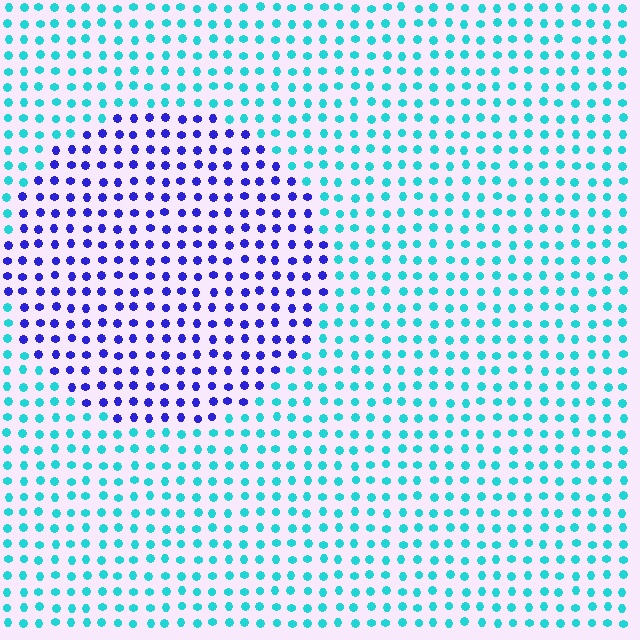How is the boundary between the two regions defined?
The boundary is defined purely by a slight shift in hue (about 63 degrees). Spacing, size, and orientation are identical on both sides.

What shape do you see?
I see a circle.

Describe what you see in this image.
The image is filled with small cyan elements in a uniform arrangement. A circle-shaped region is visible where the elements are tinted to a slightly different hue, forming a subtle color boundary.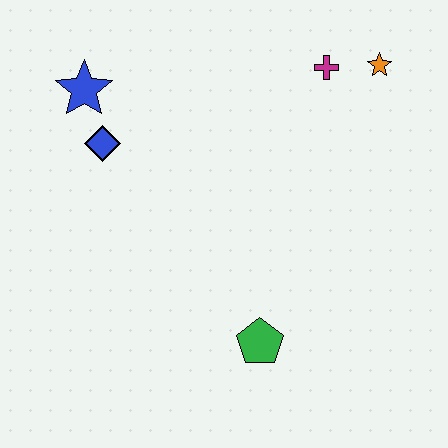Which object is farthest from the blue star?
The green pentagon is farthest from the blue star.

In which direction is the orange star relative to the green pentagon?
The orange star is above the green pentagon.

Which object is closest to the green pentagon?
The blue diamond is closest to the green pentagon.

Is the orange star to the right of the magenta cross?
Yes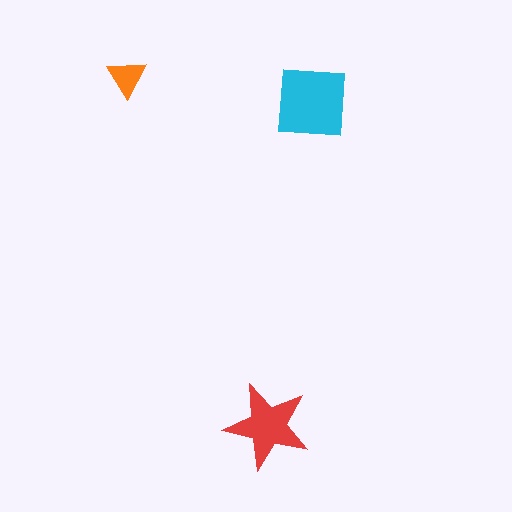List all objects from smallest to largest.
The orange triangle, the red star, the cyan square.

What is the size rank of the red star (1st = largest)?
2nd.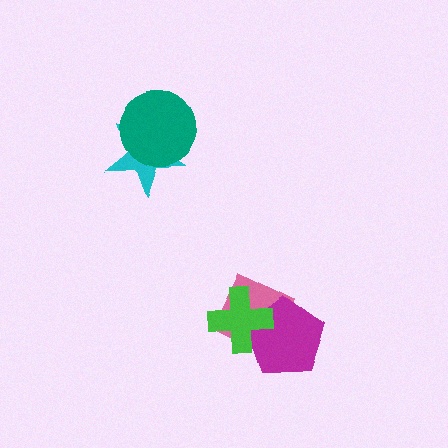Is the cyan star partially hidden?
Yes, it is partially covered by another shape.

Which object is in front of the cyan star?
The teal circle is in front of the cyan star.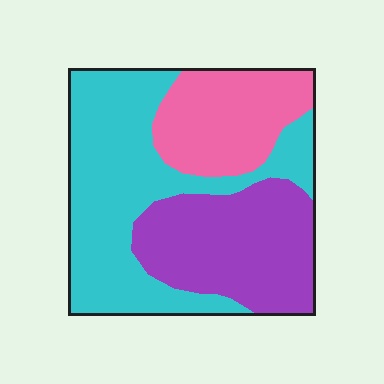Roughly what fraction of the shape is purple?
Purple takes up about one third (1/3) of the shape.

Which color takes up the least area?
Pink, at roughly 25%.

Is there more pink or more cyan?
Cyan.